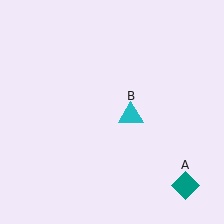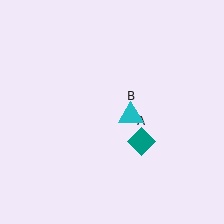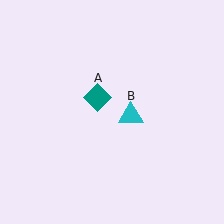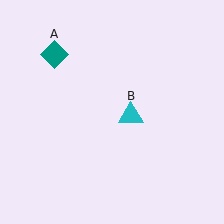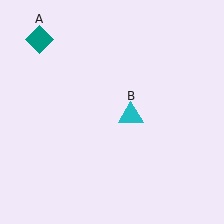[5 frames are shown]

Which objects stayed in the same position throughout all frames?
Cyan triangle (object B) remained stationary.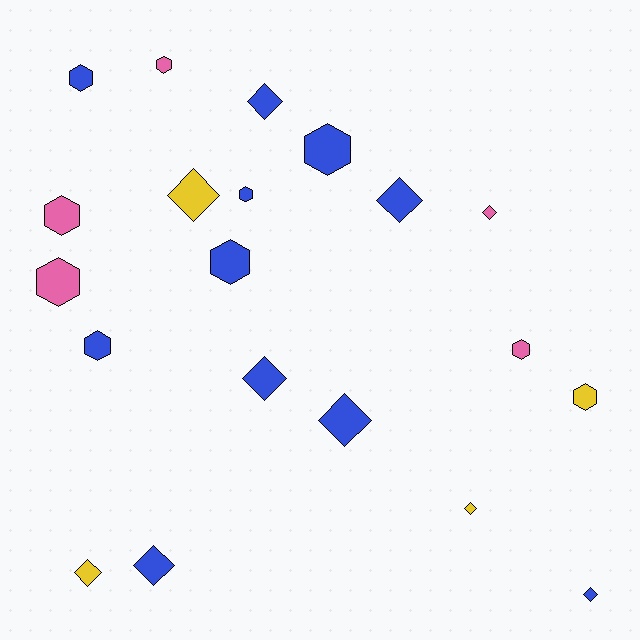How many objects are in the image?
There are 20 objects.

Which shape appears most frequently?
Hexagon, with 10 objects.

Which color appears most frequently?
Blue, with 11 objects.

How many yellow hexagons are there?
There is 1 yellow hexagon.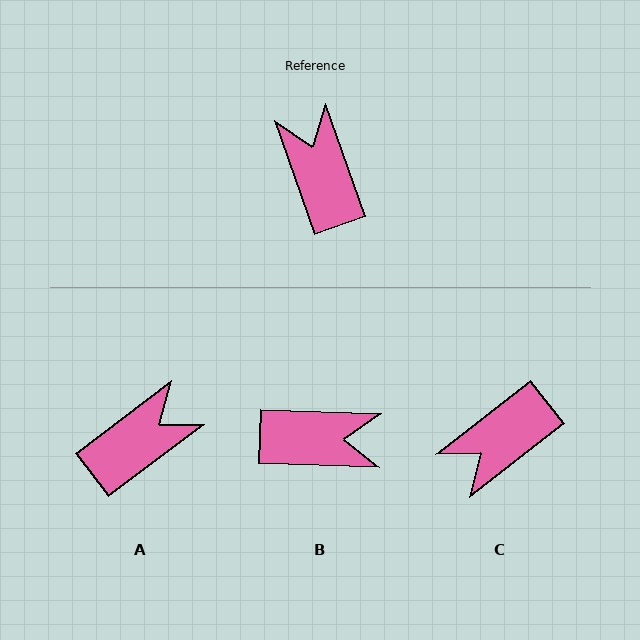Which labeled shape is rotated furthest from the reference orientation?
B, about 111 degrees away.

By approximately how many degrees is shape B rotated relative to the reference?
Approximately 111 degrees clockwise.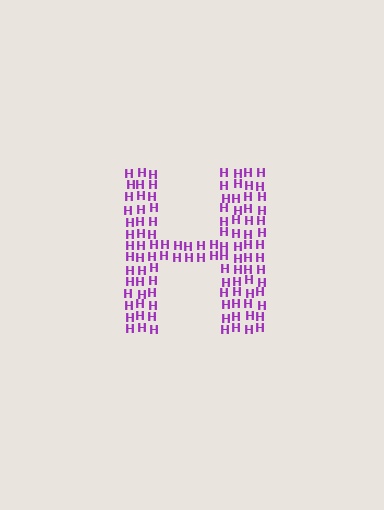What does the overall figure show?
The overall figure shows the letter H.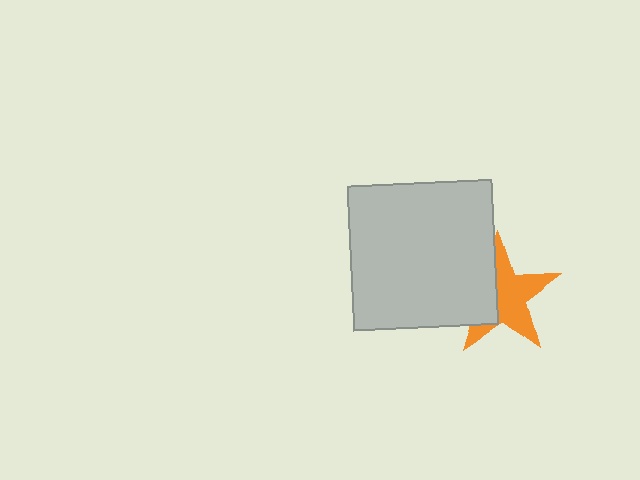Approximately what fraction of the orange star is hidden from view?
Roughly 40% of the orange star is hidden behind the light gray square.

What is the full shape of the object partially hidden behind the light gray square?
The partially hidden object is an orange star.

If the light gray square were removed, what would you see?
You would see the complete orange star.